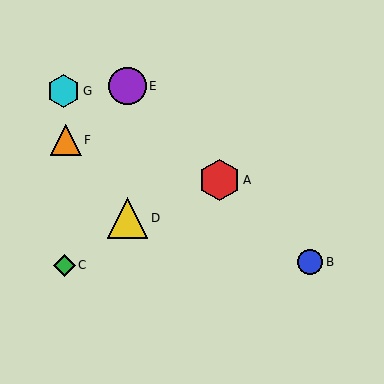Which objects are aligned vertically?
Objects D, E are aligned vertically.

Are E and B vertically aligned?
No, E is at x≈127 and B is at x≈310.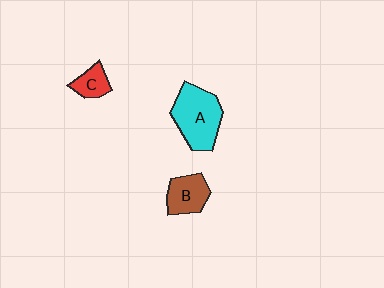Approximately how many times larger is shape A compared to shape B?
Approximately 1.7 times.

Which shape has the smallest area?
Shape C (red).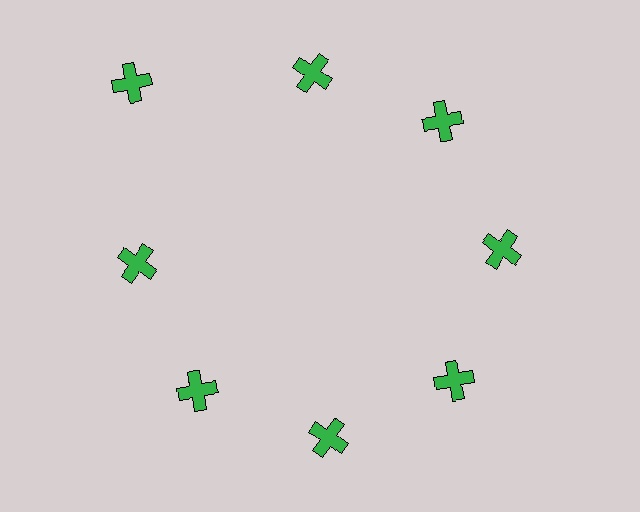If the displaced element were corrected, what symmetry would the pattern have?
It would have 8-fold rotational symmetry — the pattern would map onto itself every 45 degrees.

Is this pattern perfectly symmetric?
No. The 8 green crosses are arranged in a ring, but one element near the 10 o'clock position is pushed outward from the center, breaking the 8-fold rotational symmetry.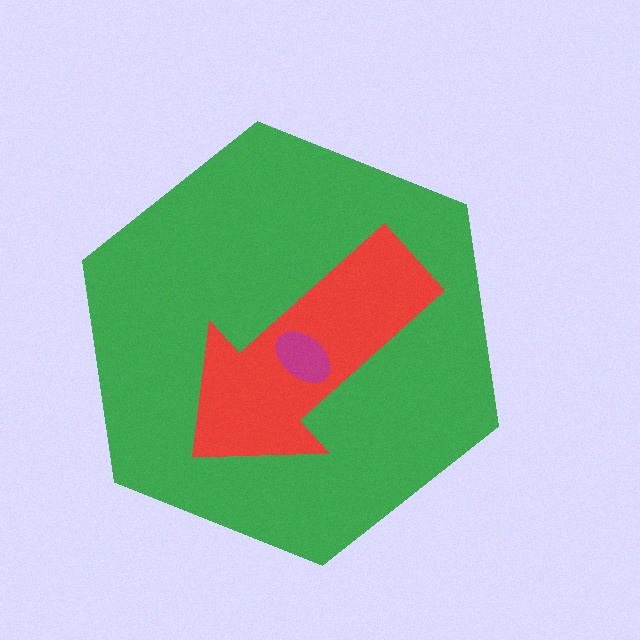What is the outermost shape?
The green hexagon.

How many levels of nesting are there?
3.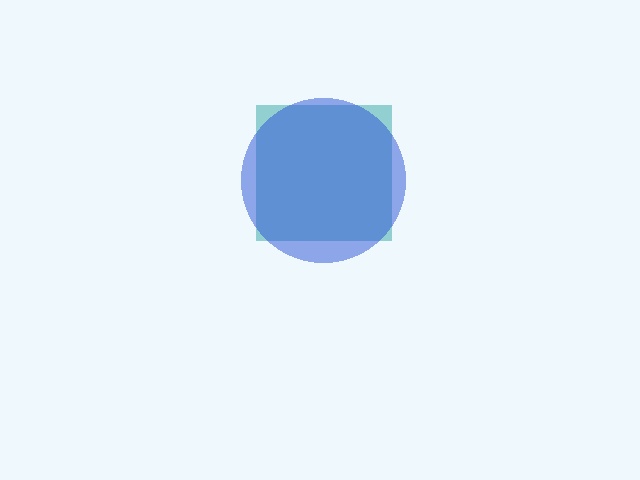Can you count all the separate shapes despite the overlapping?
Yes, there are 2 separate shapes.